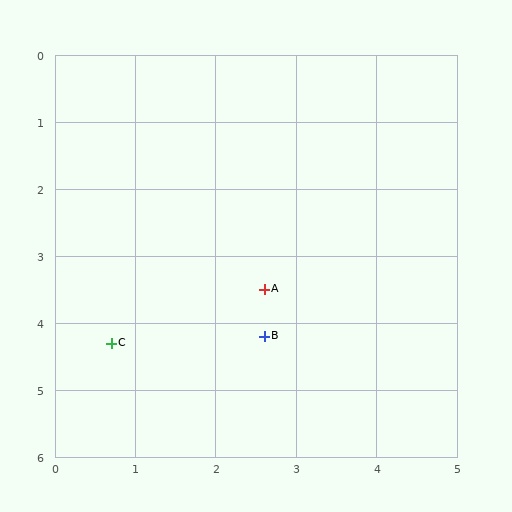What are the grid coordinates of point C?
Point C is at approximately (0.7, 4.3).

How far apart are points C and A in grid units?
Points C and A are about 2.1 grid units apart.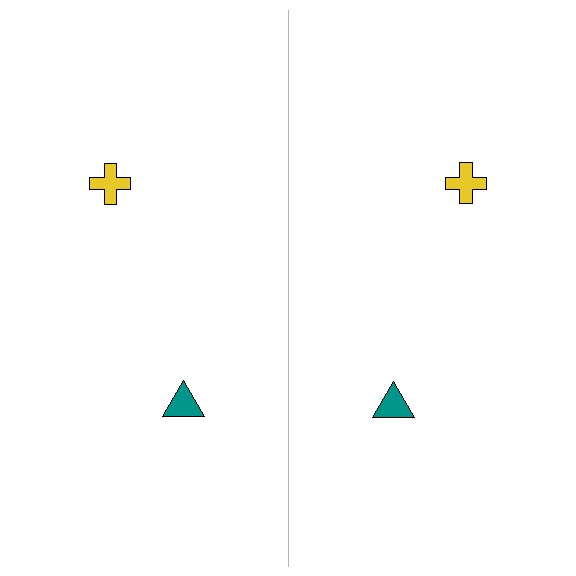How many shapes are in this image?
There are 4 shapes in this image.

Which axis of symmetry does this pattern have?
The pattern has a vertical axis of symmetry running through the center of the image.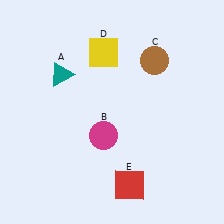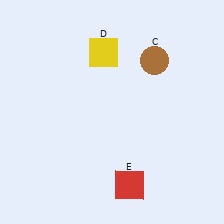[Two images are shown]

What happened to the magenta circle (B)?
The magenta circle (B) was removed in Image 2. It was in the bottom-left area of Image 1.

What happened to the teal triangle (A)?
The teal triangle (A) was removed in Image 2. It was in the top-left area of Image 1.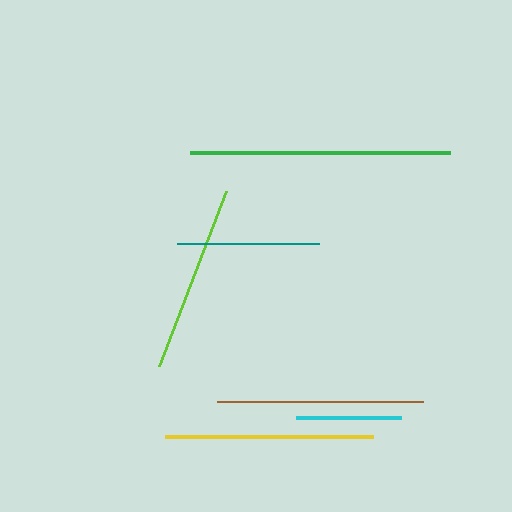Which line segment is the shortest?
The cyan line is the shortest at approximately 105 pixels.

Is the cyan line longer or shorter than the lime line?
The lime line is longer than the cyan line.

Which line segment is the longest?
The green line is the longest at approximately 260 pixels.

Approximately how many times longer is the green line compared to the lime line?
The green line is approximately 1.4 times the length of the lime line.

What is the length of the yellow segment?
The yellow segment is approximately 208 pixels long.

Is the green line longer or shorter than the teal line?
The green line is longer than the teal line.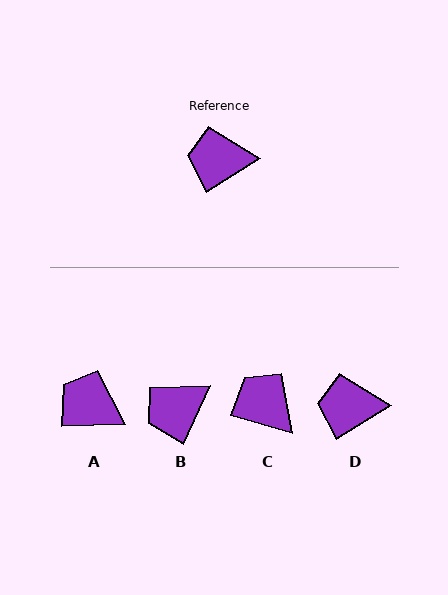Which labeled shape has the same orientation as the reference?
D.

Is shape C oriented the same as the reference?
No, it is off by about 48 degrees.